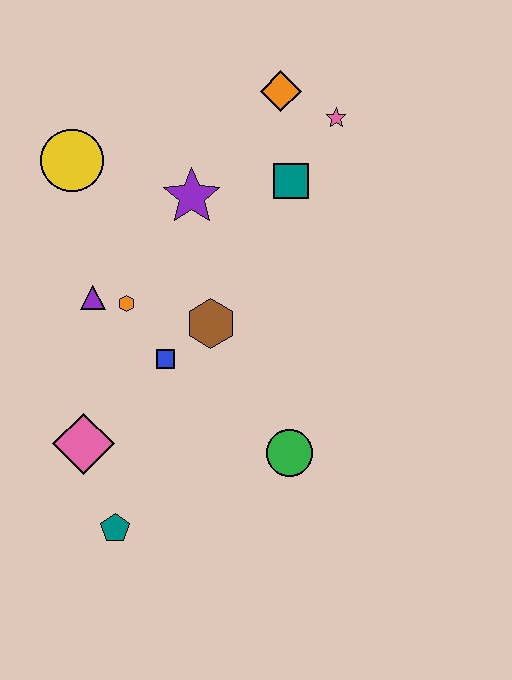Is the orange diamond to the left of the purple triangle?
No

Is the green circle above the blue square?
No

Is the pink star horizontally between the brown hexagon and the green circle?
No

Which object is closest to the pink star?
The orange diamond is closest to the pink star.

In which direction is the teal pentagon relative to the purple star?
The teal pentagon is below the purple star.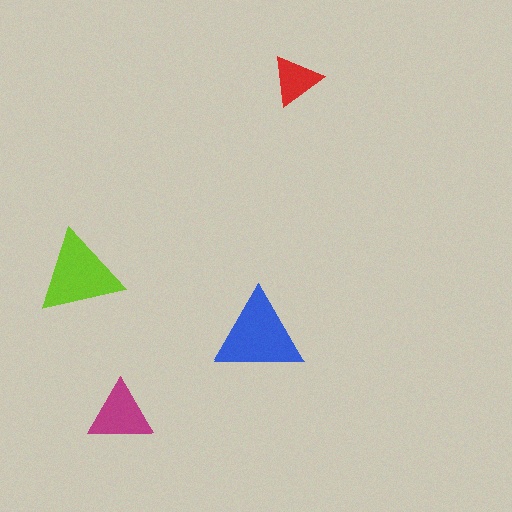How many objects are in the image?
There are 4 objects in the image.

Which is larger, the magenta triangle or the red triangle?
The magenta one.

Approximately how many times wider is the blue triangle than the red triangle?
About 1.5 times wider.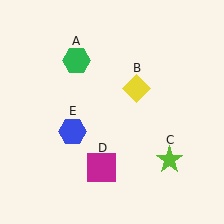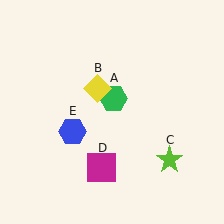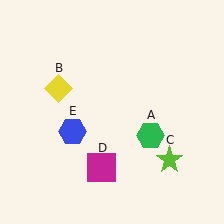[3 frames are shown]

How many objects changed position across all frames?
2 objects changed position: green hexagon (object A), yellow diamond (object B).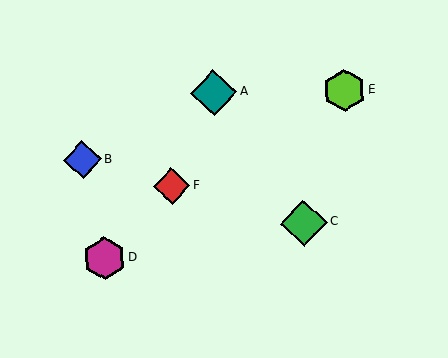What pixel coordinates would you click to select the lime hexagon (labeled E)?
Click at (344, 90) to select the lime hexagon E.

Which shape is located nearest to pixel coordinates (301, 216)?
The green diamond (labeled C) at (304, 223) is nearest to that location.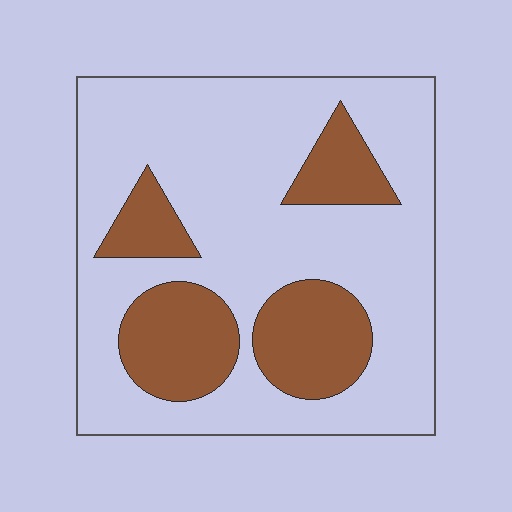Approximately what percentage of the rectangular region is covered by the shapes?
Approximately 25%.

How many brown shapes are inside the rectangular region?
4.